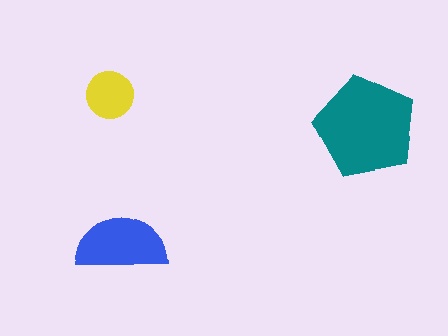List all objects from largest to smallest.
The teal pentagon, the blue semicircle, the yellow circle.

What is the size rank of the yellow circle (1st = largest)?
3rd.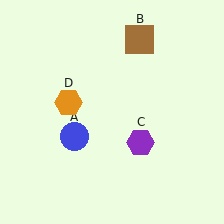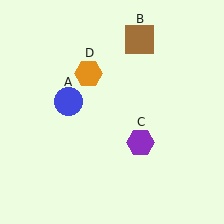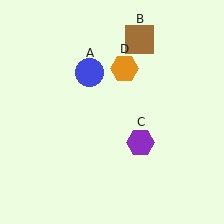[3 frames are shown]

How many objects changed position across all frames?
2 objects changed position: blue circle (object A), orange hexagon (object D).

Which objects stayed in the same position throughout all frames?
Brown square (object B) and purple hexagon (object C) remained stationary.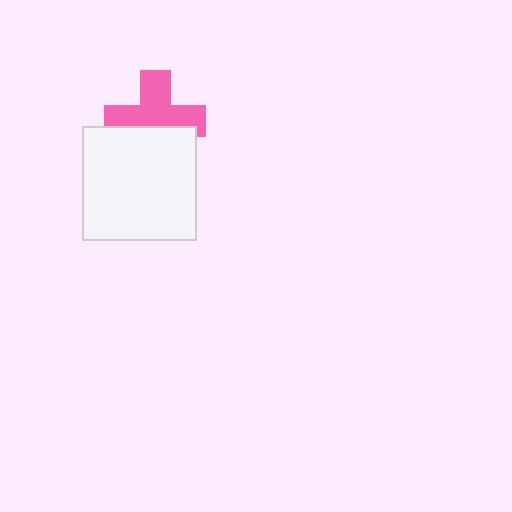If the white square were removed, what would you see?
You would see the complete pink cross.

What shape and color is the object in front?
The object in front is a white square.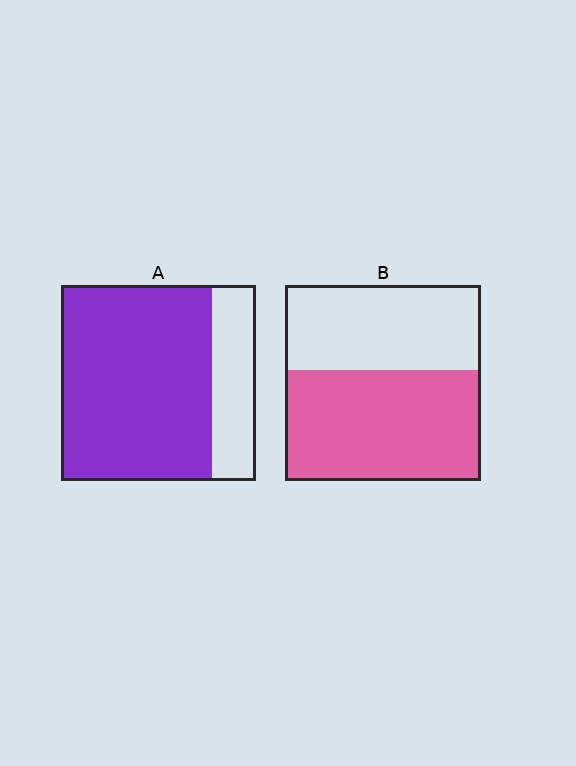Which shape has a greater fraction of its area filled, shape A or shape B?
Shape A.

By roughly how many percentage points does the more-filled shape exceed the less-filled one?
By roughly 20 percentage points (A over B).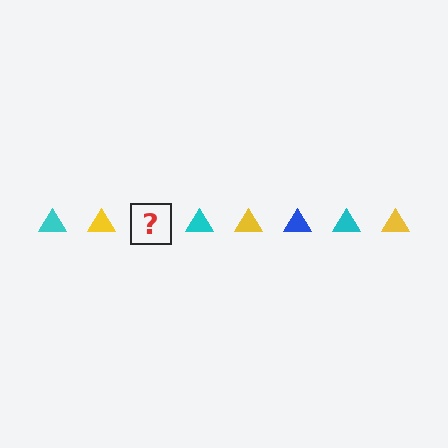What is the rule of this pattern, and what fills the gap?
The rule is that the pattern cycles through cyan, yellow, blue triangles. The gap should be filled with a blue triangle.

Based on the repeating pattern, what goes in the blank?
The blank should be a blue triangle.